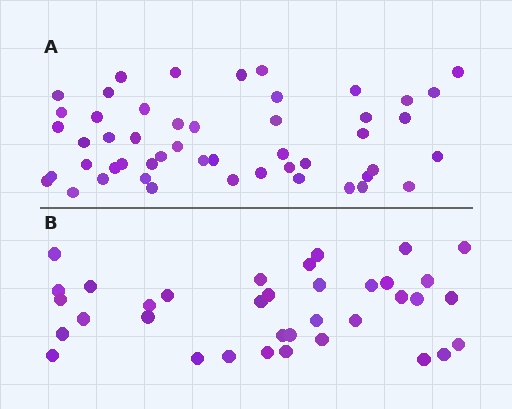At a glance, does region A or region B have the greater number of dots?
Region A (the top region) has more dots.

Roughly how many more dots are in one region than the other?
Region A has approximately 15 more dots than region B.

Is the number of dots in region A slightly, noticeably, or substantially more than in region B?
Region A has noticeably more, but not dramatically so. The ratio is roughly 1.4 to 1.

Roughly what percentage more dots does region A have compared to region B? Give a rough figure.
About 40% more.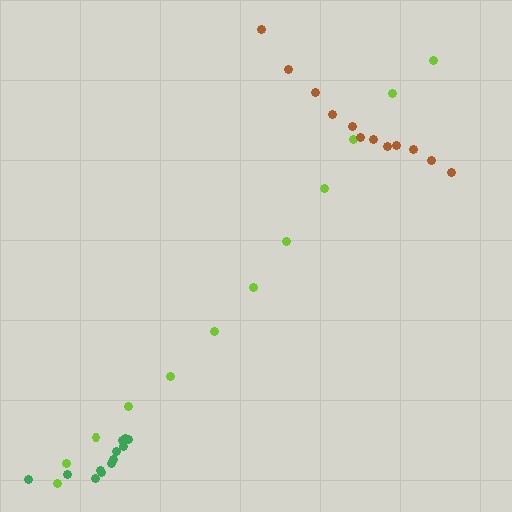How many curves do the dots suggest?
There are 3 distinct paths.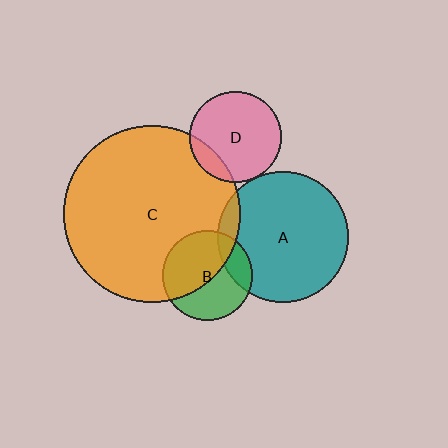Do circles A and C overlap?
Yes.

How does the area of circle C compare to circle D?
Approximately 3.7 times.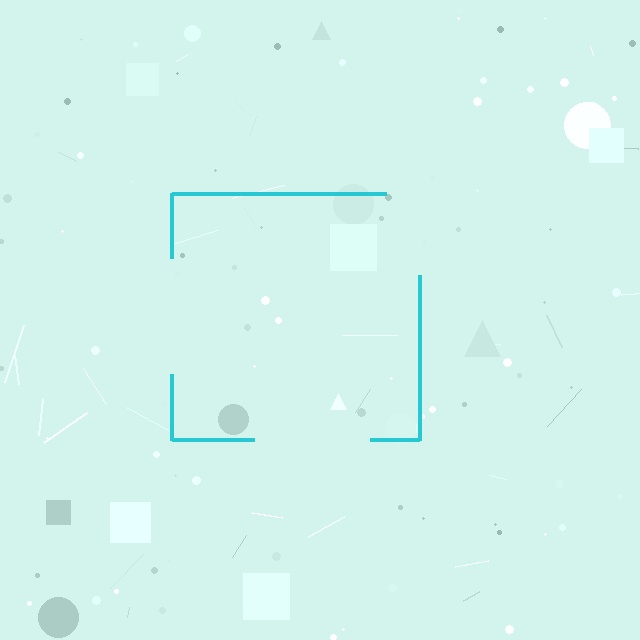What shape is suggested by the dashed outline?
The dashed outline suggests a square.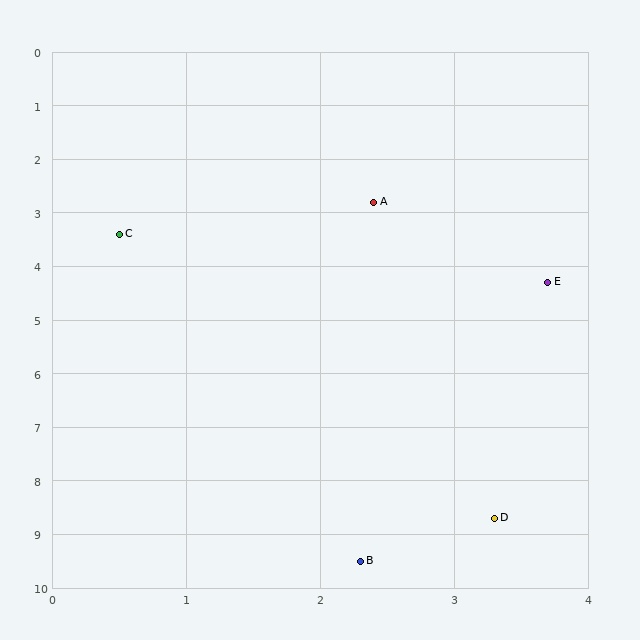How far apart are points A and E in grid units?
Points A and E are about 2.0 grid units apart.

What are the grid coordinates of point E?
Point E is at approximately (3.7, 4.3).